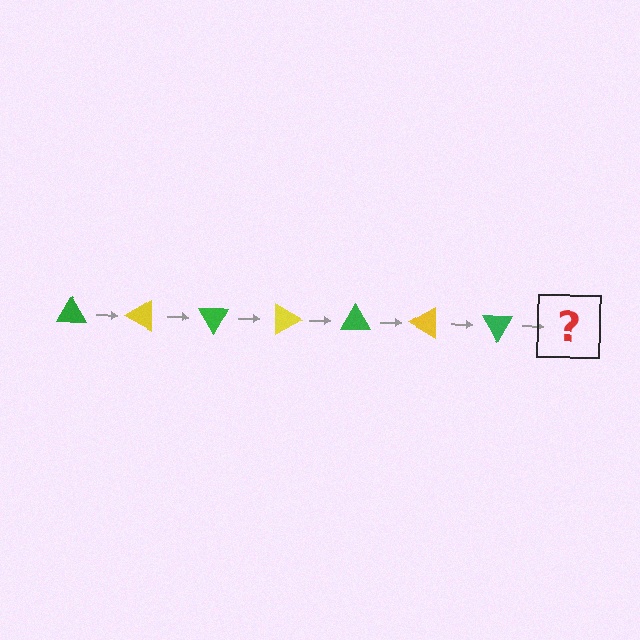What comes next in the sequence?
The next element should be a yellow triangle, rotated 210 degrees from the start.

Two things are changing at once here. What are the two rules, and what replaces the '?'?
The two rules are that it rotates 30 degrees each step and the color cycles through green and yellow. The '?' should be a yellow triangle, rotated 210 degrees from the start.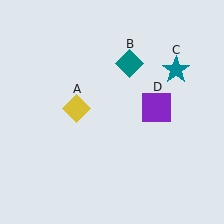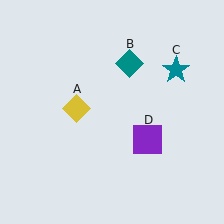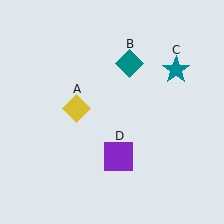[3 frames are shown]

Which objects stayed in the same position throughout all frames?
Yellow diamond (object A) and teal diamond (object B) and teal star (object C) remained stationary.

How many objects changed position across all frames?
1 object changed position: purple square (object D).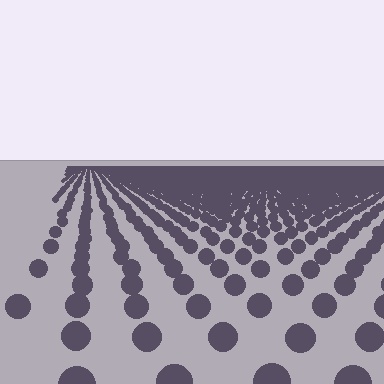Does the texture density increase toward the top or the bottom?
Density increases toward the top.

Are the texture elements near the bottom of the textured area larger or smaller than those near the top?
Larger. Near the bottom, elements are closer to the viewer and appear at a bigger on-screen size.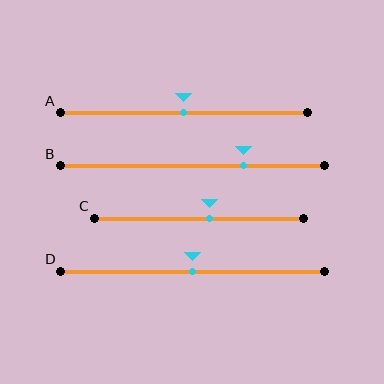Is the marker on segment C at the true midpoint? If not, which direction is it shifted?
No, the marker on segment C is shifted to the right by about 5% of the segment length.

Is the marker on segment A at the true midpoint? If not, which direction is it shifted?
Yes, the marker on segment A is at the true midpoint.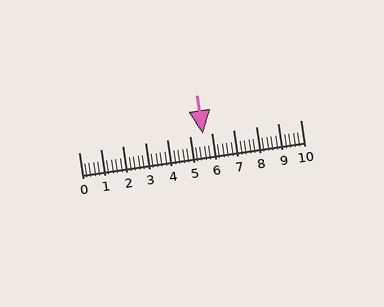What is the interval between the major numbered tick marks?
The major tick marks are spaced 1 units apart.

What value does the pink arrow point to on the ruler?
The pink arrow points to approximately 5.6.